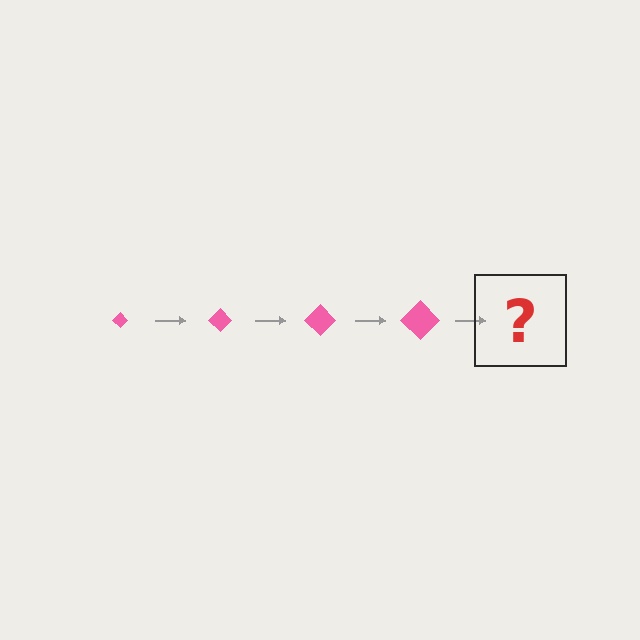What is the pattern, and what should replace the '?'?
The pattern is that the diamond gets progressively larger each step. The '?' should be a pink diamond, larger than the previous one.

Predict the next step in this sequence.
The next step is a pink diamond, larger than the previous one.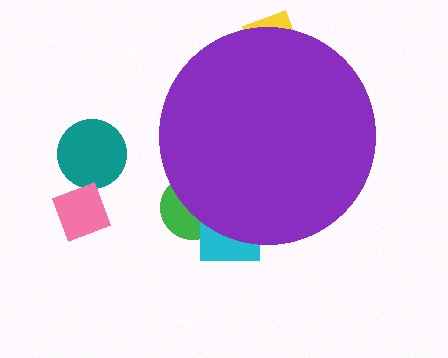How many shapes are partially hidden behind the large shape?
3 shapes are partially hidden.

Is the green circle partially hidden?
Yes, the green circle is partially hidden behind the purple circle.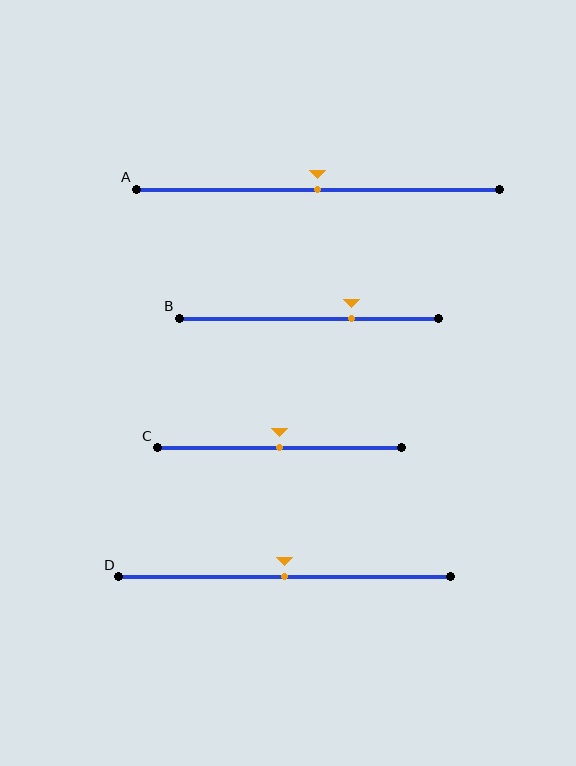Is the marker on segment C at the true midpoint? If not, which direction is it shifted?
Yes, the marker on segment C is at the true midpoint.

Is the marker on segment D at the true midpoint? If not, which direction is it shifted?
Yes, the marker on segment D is at the true midpoint.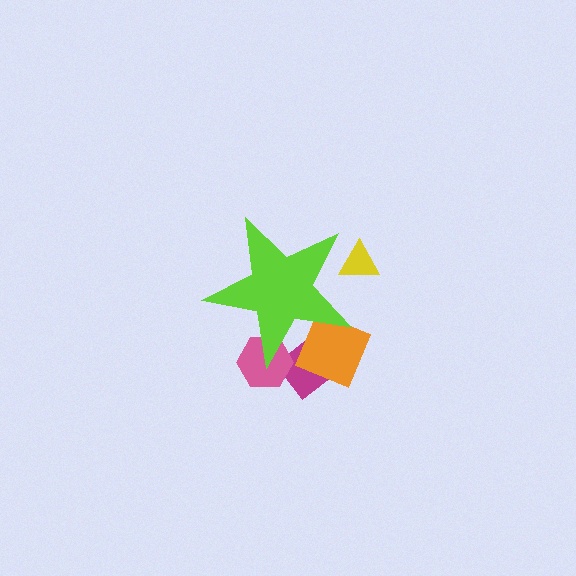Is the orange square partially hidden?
Yes, the orange square is partially hidden behind the lime star.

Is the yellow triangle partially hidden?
Yes, the yellow triangle is partially hidden behind the lime star.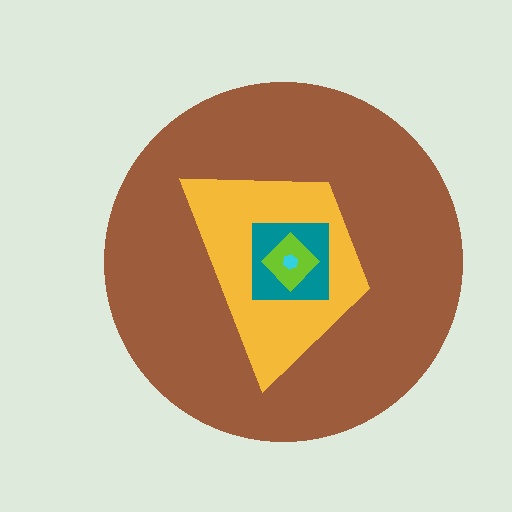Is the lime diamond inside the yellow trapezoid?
Yes.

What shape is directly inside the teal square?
The lime diamond.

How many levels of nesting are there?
5.